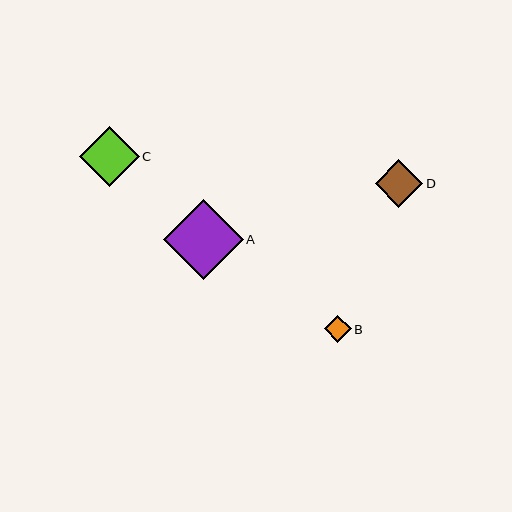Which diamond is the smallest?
Diamond B is the smallest with a size of approximately 27 pixels.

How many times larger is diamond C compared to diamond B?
Diamond C is approximately 2.2 times the size of diamond B.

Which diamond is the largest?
Diamond A is the largest with a size of approximately 80 pixels.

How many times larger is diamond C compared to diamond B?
Diamond C is approximately 2.2 times the size of diamond B.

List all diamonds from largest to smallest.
From largest to smallest: A, C, D, B.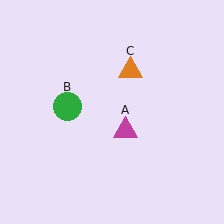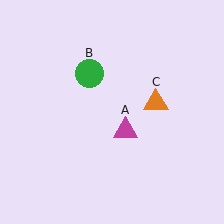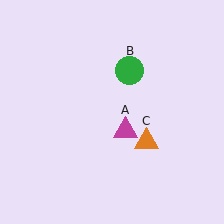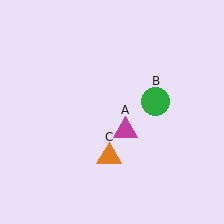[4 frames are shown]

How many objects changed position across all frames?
2 objects changed position: green circle (object B), orange triangle (object C).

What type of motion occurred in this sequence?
The green circle (object B), orange triangle (object C) rotated clockwise around the center of the scene.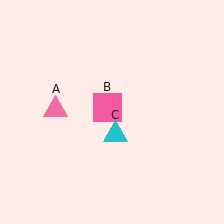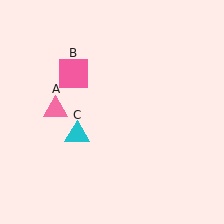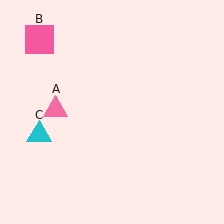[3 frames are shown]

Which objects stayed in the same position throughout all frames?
Pink triangle (object A) remained stationary.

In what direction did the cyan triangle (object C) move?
The cyan triangle (object C) moved left.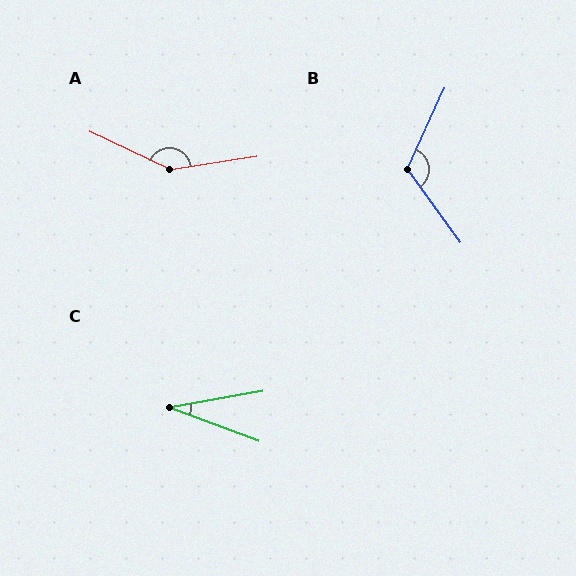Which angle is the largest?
A, at approximately 146 degrees.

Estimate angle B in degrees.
Approximately 120 degrees.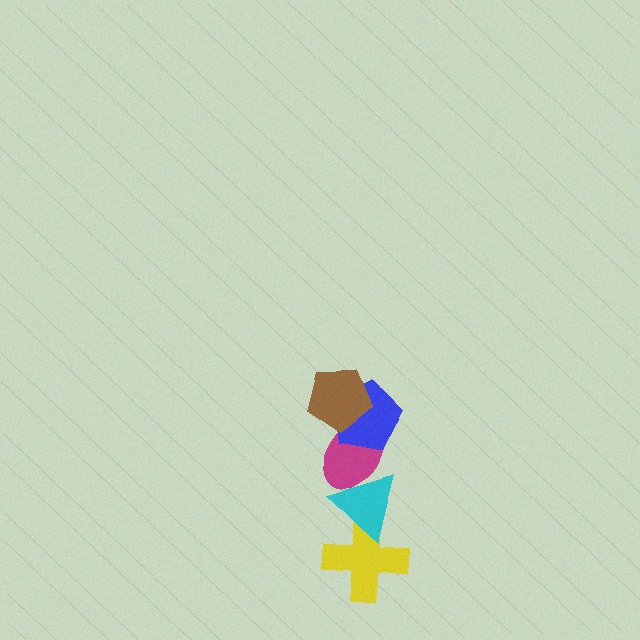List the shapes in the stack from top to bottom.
From top to bottom: the brown pentagon, the blue pentagon, the magenta ellipse, the cyan triangle, the yellow cross.